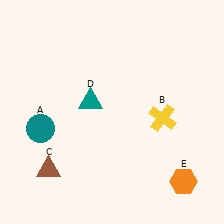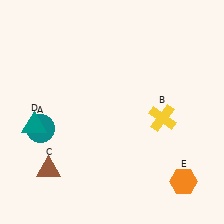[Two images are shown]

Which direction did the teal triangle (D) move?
The teal triangle (D) moved left.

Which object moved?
The teal triangle (D) moved left.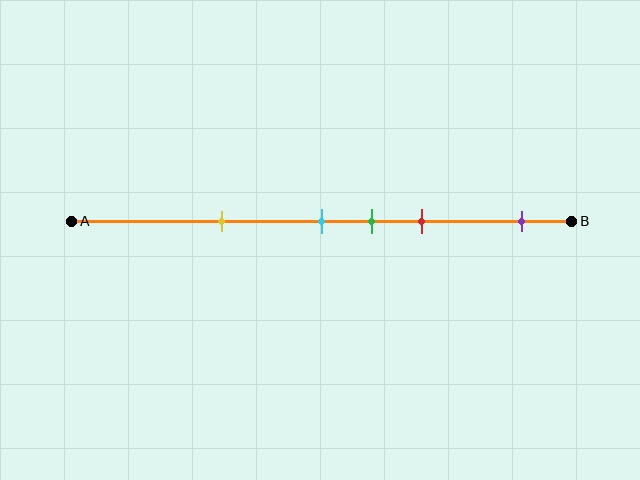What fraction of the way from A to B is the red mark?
The red mark is approximately 70% (0.7) of the way from A to B.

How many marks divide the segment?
There are 5 marks dividing the segment.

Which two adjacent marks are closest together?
The cyan and green marks are the closest adjacent pair.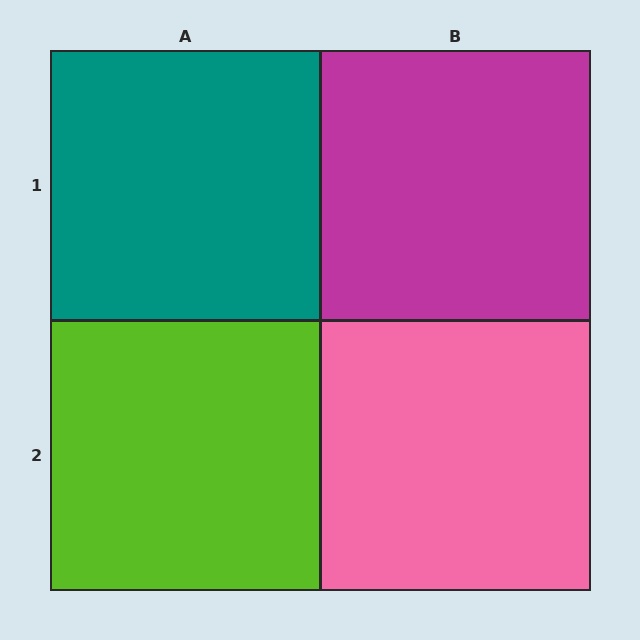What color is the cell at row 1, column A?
Teal.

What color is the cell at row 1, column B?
Magenta.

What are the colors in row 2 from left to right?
Lime, pink.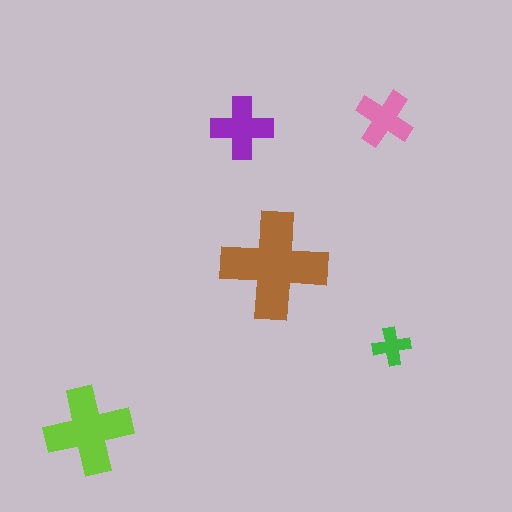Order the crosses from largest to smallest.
the brown one, the lime one, the purple one, the pink one, the green one.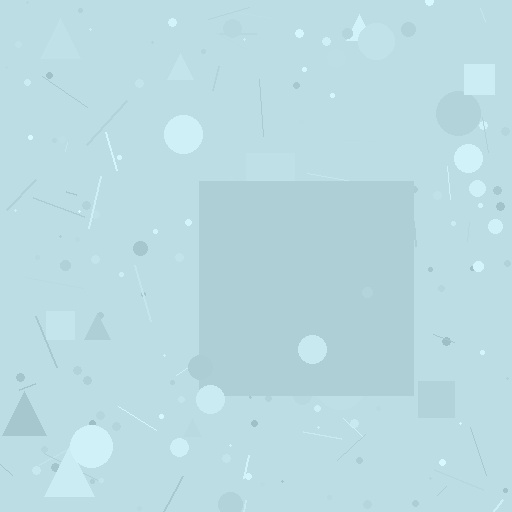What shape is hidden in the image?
A square is hidden in the image.